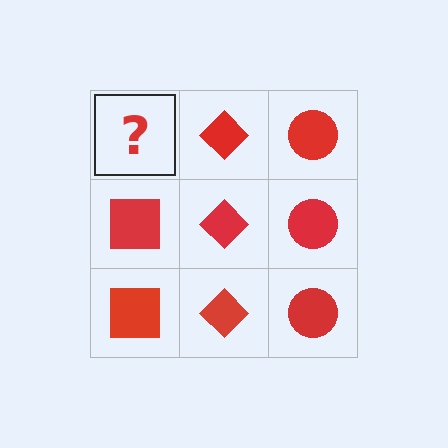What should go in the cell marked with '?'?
The missing cell should contain a red square.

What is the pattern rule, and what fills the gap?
The rule is that each column has a consistent shape. The gap should be filled with a red square.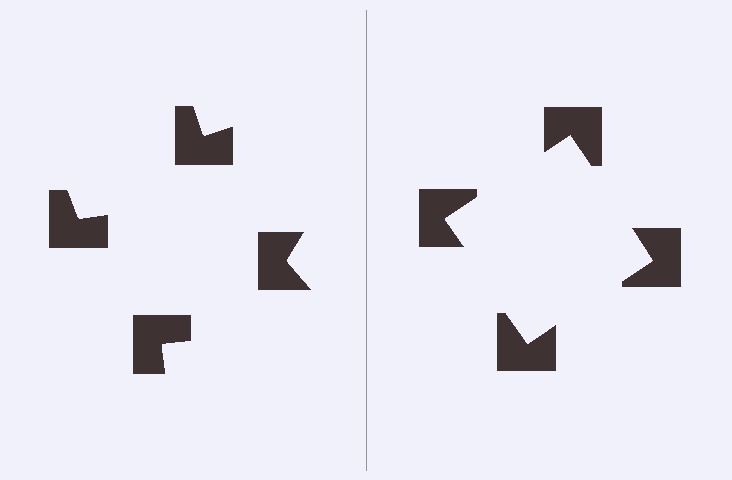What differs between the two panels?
The notched squares are positioned identically on both sides; only the wedge orientations differ. On the right they align to a square; on the left they are misaligned.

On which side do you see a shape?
An illusory square appears on the right side. On the left side the wedge cuts are rotated, so no coherent shape forms.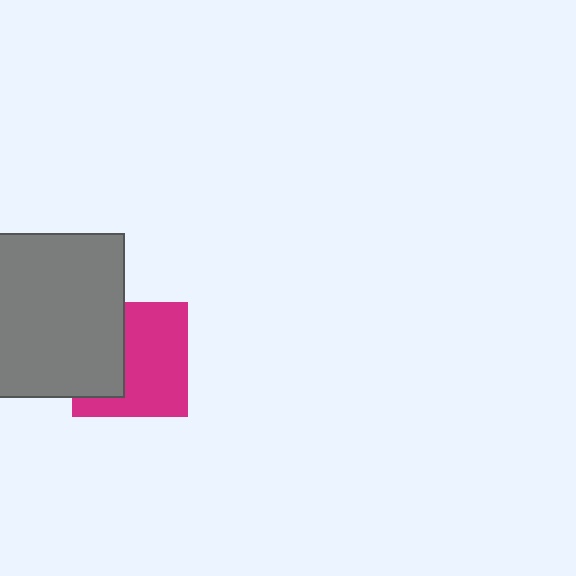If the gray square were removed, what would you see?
You would see the complete magenta square.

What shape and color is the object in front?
The object in front is a gray square.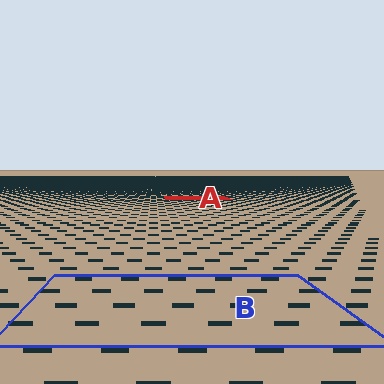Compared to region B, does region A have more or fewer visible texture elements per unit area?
Region A has more texture elements per unit area — they are packed more densely because it is farther away.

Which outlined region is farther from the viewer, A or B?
Region A is farther from the viewer — the texture elements inside it appear smaller and more densely packed.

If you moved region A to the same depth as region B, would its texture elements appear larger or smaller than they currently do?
They would appear larger. At a closer depth, the same texture elements are projected at a bigger on-screen size.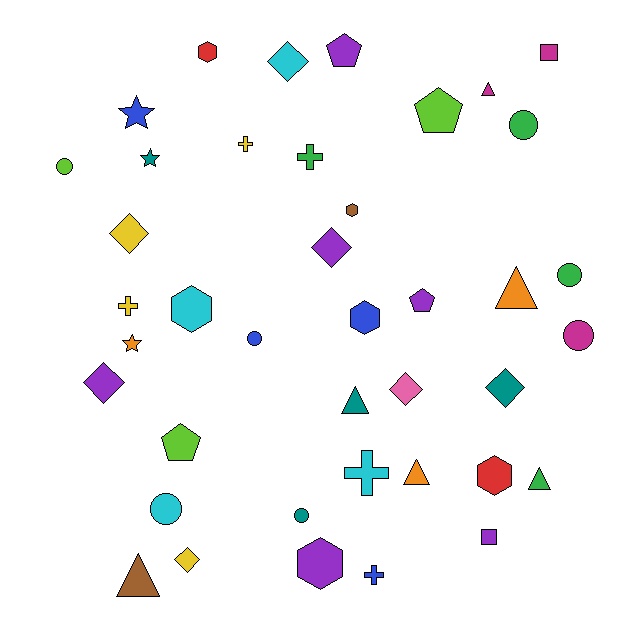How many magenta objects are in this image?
There are 3 magenta objects.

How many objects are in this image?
There are 40 objects.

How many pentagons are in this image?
There are 4 pentagons.